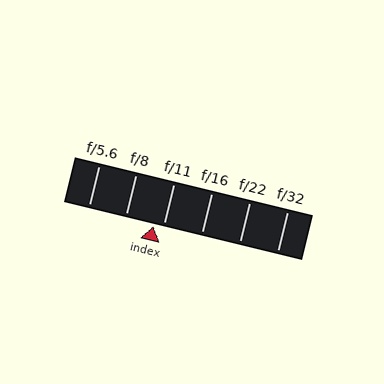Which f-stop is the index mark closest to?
The index mark is closest to f/11.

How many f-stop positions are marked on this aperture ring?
There are 6 f-stop positions marked.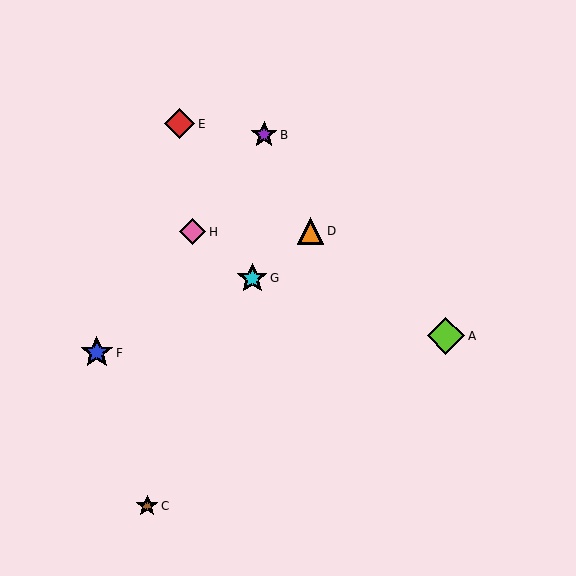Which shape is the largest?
The lime diamond (labeled A) is the largest.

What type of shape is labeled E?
Shape E is a red diamond.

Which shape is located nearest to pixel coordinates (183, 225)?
The pink diamond (labeled H) at (193, 232) is nearest to that location.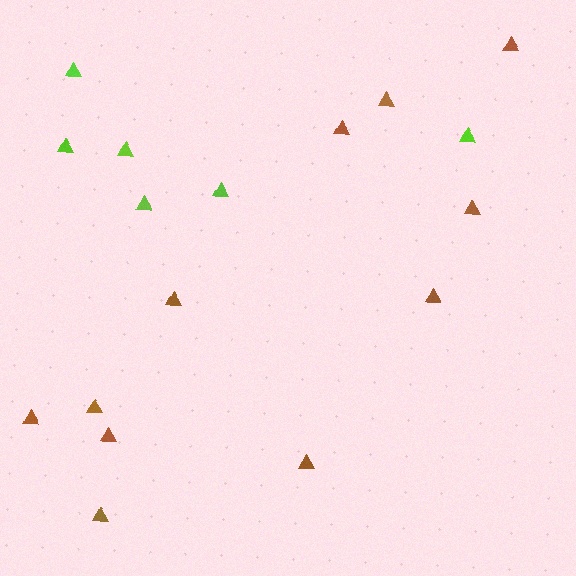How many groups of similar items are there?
There are 2 groups: one group of lime triangles (6) and one group of brown triangles (11).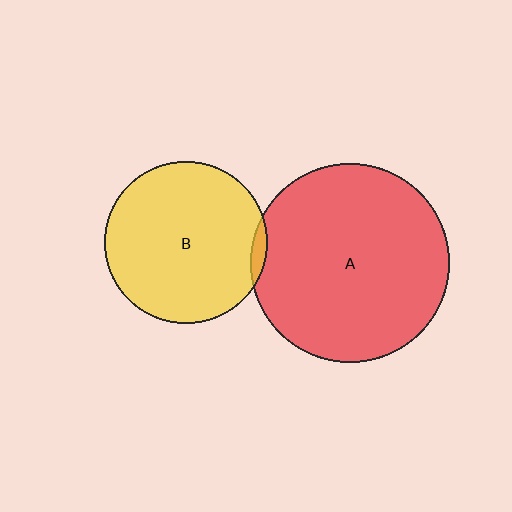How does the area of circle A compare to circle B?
Approximately 1.5 times.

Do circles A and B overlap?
Yes.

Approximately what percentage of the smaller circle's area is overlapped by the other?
Approximately 5%.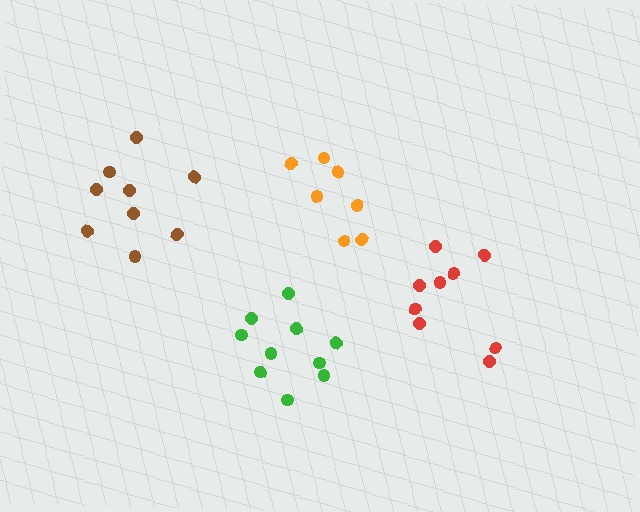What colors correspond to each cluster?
The clusters are colored: orange, red, brown, green.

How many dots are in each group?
Group 1: 7 dots, Group 2: 9 dots, Group 3: 9 dots, Group 4: 10 dots (35 total).